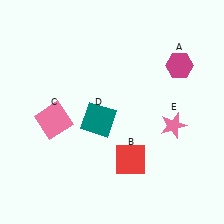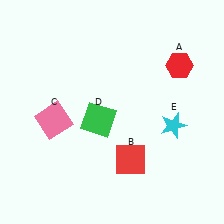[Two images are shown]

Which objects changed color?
A changed from magenta to red. D changed from teal to green. E changed from pink to cyan.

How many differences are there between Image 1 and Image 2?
There are 3 differences between the two images.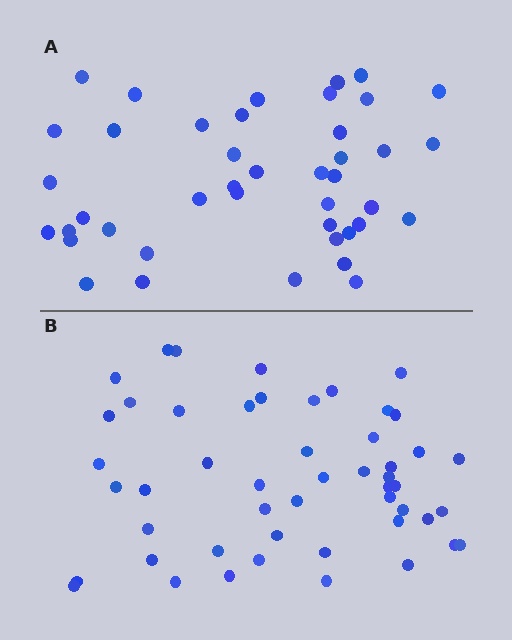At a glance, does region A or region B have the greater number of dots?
Region B (the bottom region) has more dots.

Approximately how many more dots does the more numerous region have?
Region B has roughly 8 or so more dots than region A.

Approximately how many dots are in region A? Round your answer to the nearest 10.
About 40 dots. (The exact count is 42, which rounds to 40.)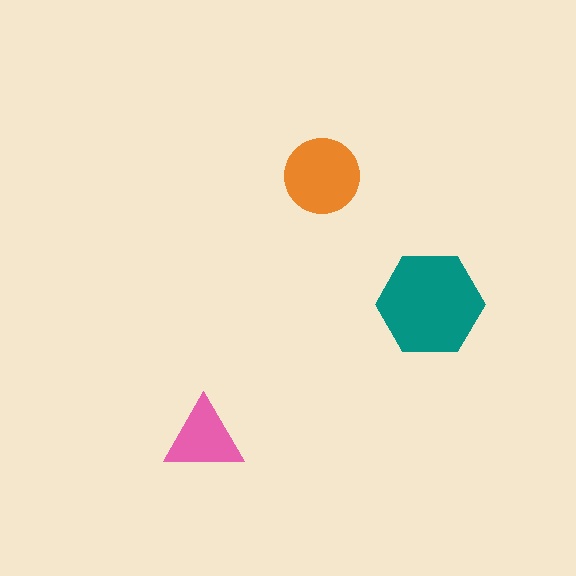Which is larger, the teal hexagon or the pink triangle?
The teal hexagon.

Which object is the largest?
The teal hexagon.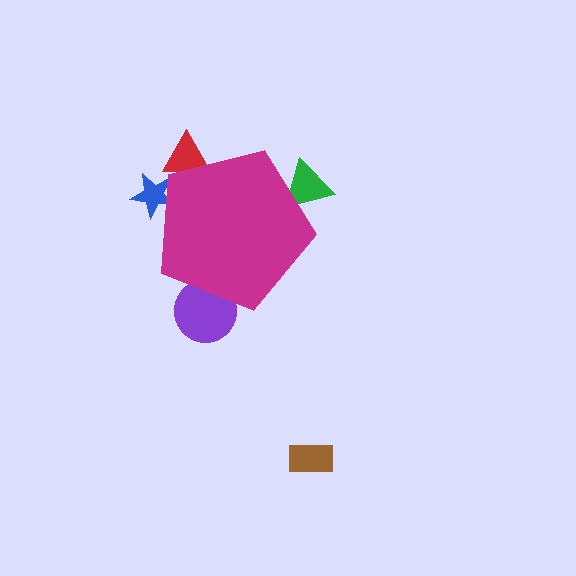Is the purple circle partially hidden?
Yes, the purple circle is partially hidden behind the magenta pentagon.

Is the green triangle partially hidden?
Yes, the green triangle is partially hidden behind the magenta pentagon.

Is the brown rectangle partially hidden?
No, the brown rectangle is fully visible.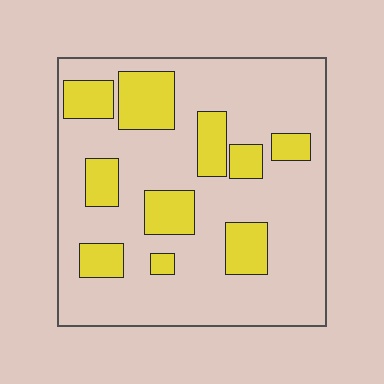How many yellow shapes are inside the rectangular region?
10.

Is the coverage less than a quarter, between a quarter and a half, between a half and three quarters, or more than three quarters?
Less than a quarter.